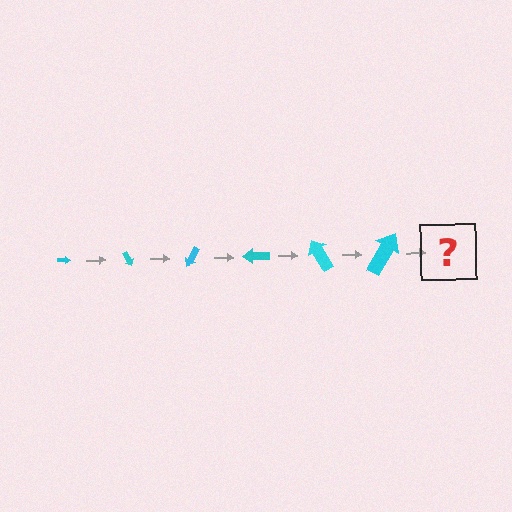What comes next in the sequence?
The next element should be an arrow, larger than the previous one and rotated 360 degrees from the start.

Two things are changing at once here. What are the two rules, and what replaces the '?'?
The two rules are that the arrow grows larger each step and it rotates 60 degrees each step. The '?' should be an arrow, larger than the previous one and rotated 360 degrees from the start.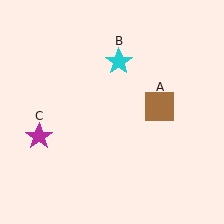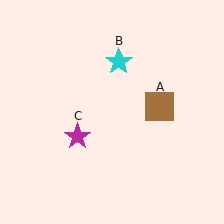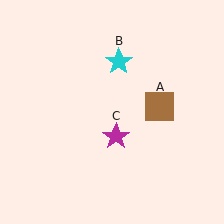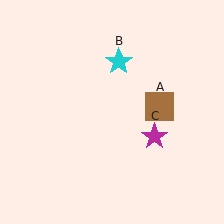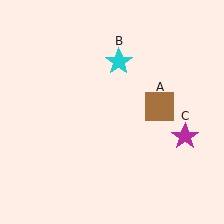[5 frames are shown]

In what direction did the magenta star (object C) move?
The magenta star (object C) moved right.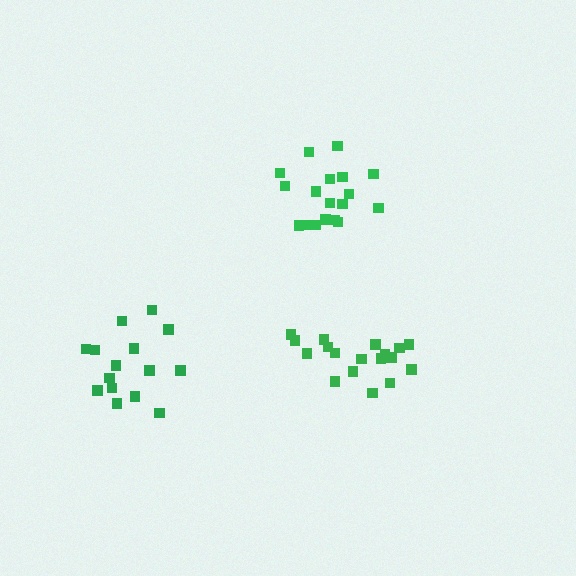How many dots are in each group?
Group 1: 18 dots, Group 2: 15 dots, Group 3: 18 dots (51 total).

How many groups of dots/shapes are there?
There are 3 groups.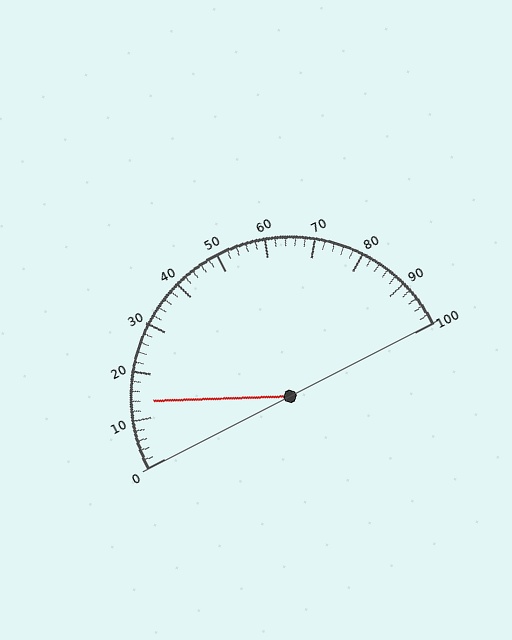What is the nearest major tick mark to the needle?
The nearest major tick mark is 10.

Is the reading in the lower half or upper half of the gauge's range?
The reading is in the lower half of the range (0 to 100).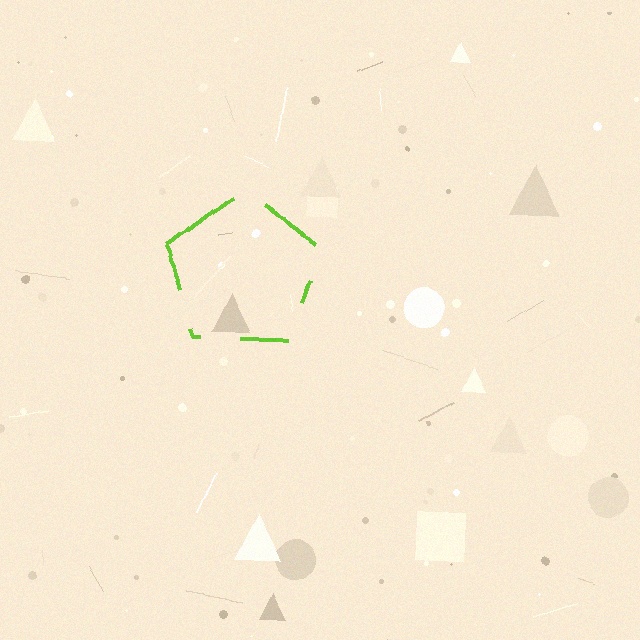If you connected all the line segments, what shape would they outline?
They would outline a pentagon.